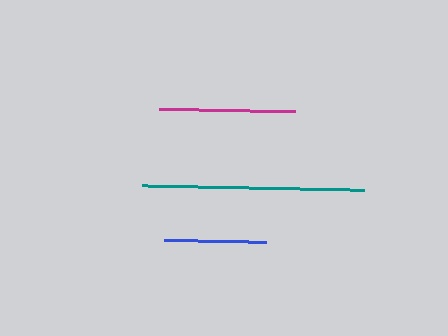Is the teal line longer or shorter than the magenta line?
The teal line is longer than the magenta line.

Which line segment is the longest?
The teal line is the longest at approximately 222 pixels.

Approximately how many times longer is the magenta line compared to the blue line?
The magenta line is approximately 1.3 times the length of the blue line.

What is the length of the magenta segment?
The magenta segment is approximately 135 pixels long.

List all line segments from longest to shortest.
From longest to shortest: teal, magenta, blue.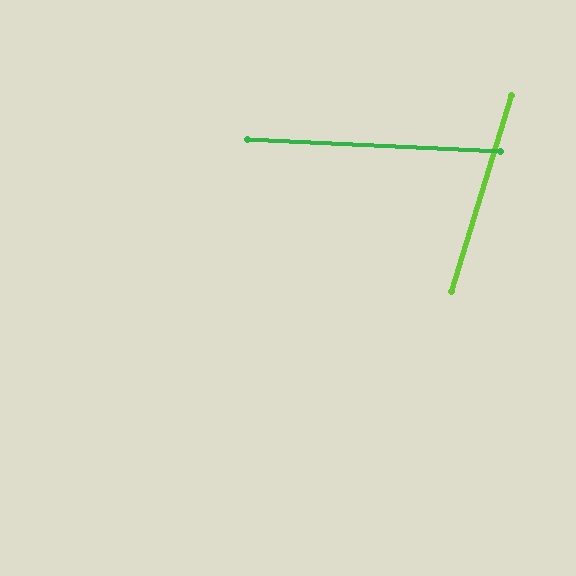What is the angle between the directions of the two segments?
Approximately 76 degrees.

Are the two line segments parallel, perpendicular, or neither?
Neither parallel nor perpendicular — they differ by about 76°.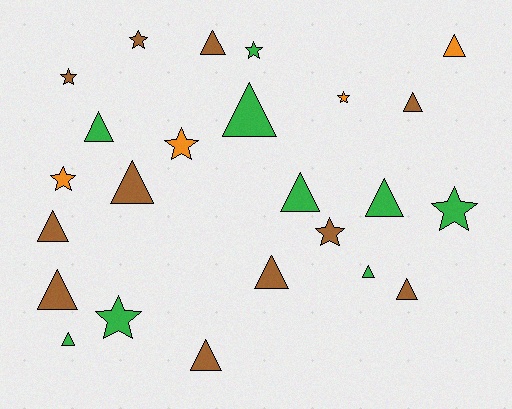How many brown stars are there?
There are 3 brown stars.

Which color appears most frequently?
Brown, with 11 objects.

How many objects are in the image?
There are 24 objects.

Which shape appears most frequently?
Triangle, with 15 objects.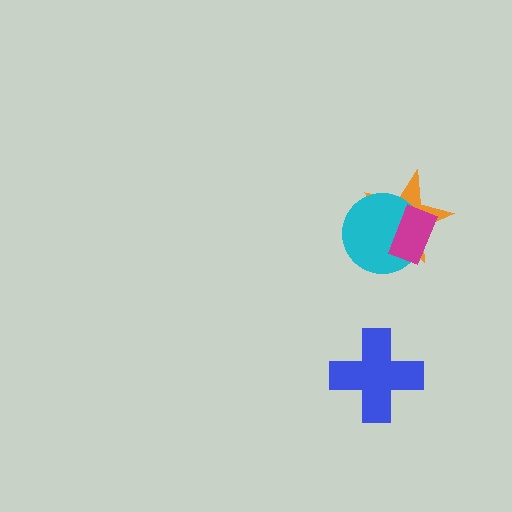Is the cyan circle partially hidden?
Yes, it is partially covered by another shape.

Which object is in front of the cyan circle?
The magenta rectangle is in front of the cyan circle.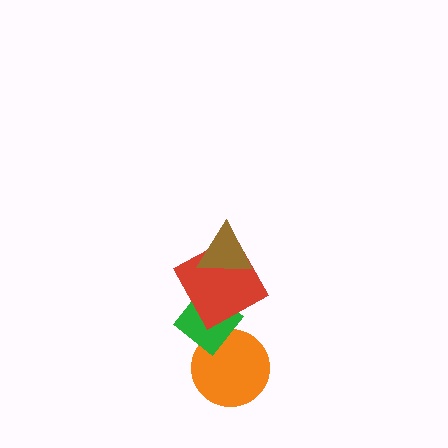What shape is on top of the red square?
The brown triangle is on top of the red square.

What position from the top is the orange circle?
The orange circle is 4th from the top.